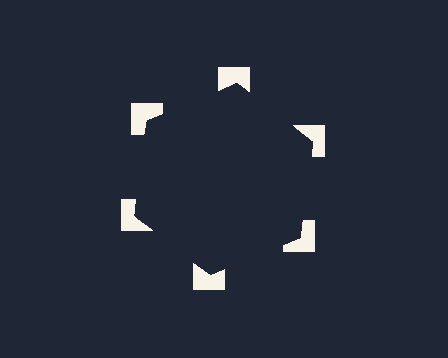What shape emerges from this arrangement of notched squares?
An illusory hexagon — its edges are inferred from the aligned wedge cuts in the notched squares, not physically drawn.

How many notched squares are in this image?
There are 6 — one at each vertex of the illusory hexagon.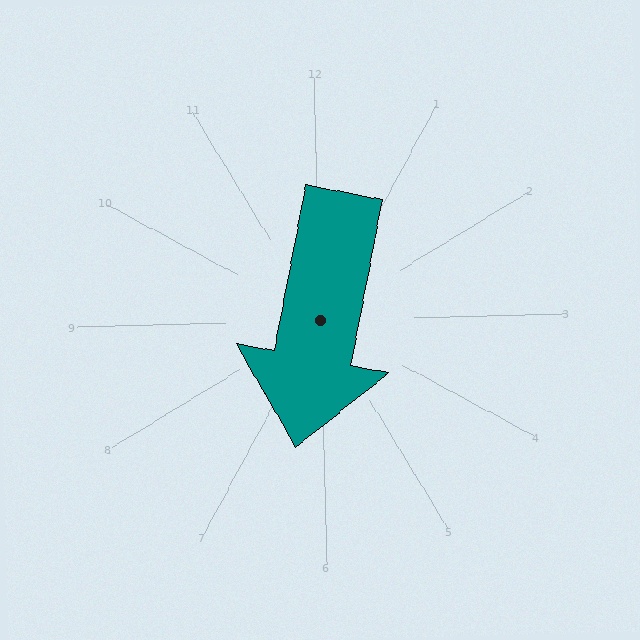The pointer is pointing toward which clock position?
Roughly 6 o'clock.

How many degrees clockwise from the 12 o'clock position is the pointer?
Approximately 192 degrees.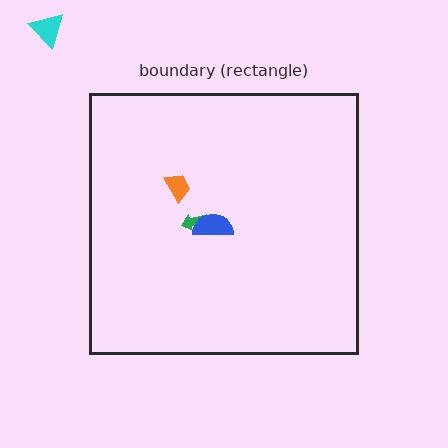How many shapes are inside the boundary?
3 inside, 1 outside.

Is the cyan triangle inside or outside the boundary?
Outside.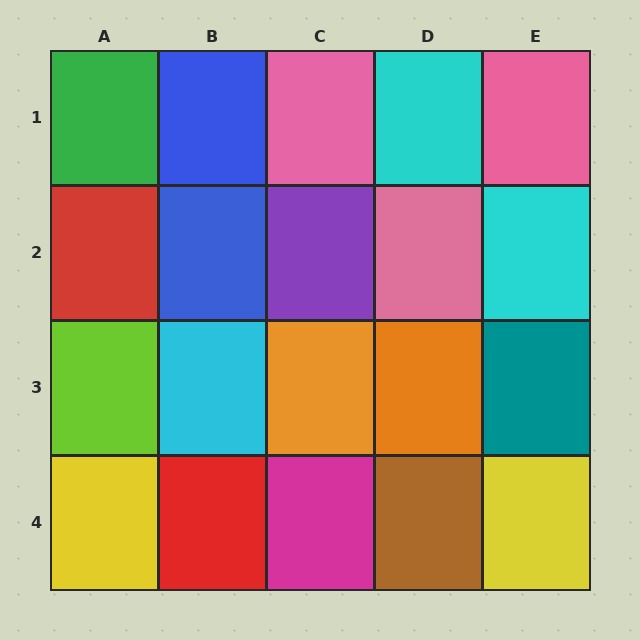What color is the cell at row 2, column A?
Red.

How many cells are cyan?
3 cells are cyan.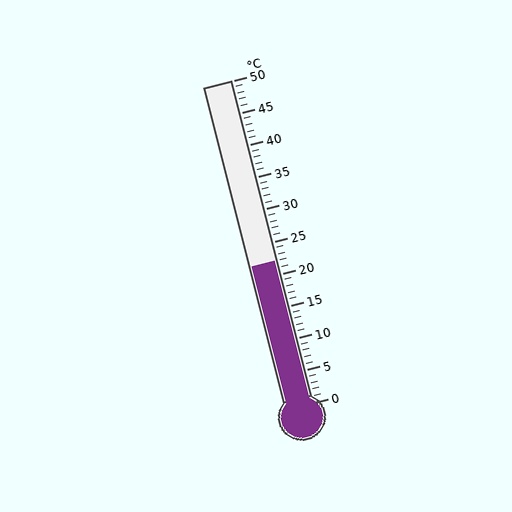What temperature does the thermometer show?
The thermometer shows approximately 22°C.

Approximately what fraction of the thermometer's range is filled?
The thermometer is filled to approximately 45% of its range.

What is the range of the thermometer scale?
The thermometer scale ranges from 0°C to 50°C.